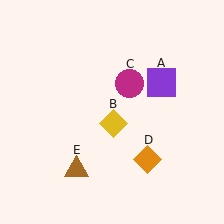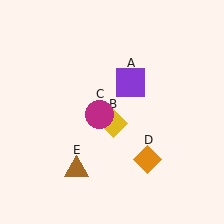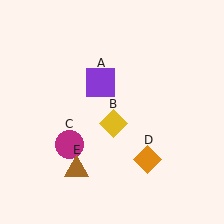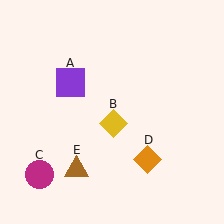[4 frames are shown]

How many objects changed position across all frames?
2 objects changed position: purple square (object A), magenta circle (object C).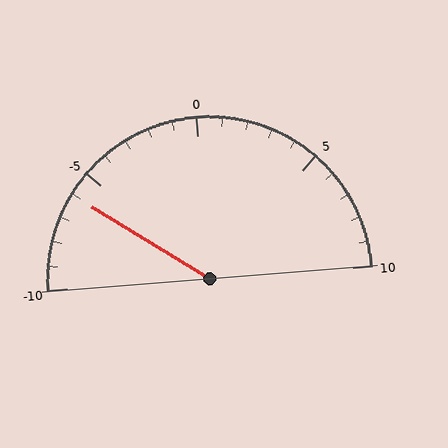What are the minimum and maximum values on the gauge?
The gauge ranges from -10 to 10.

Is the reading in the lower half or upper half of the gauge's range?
The reading is in the lower half of the range (-10 to 10).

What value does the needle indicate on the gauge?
The needle indicates approximately -6.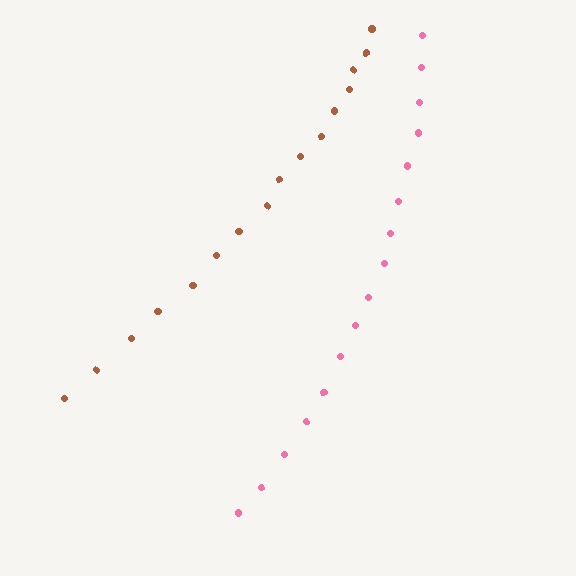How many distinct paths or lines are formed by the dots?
There are 2 distinct paths.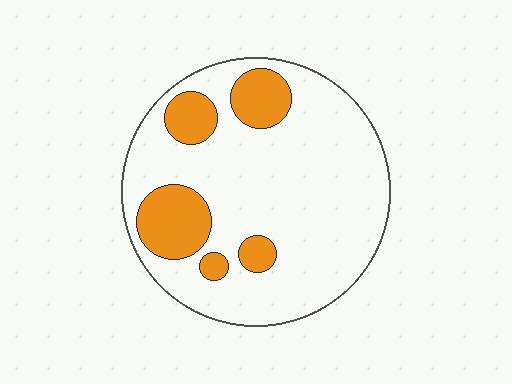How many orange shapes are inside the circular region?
5.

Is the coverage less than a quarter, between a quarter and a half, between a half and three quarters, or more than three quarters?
Less than a quarter.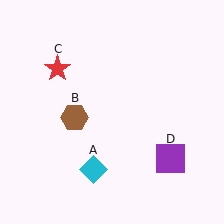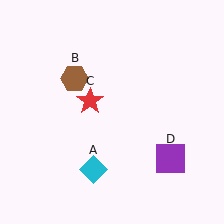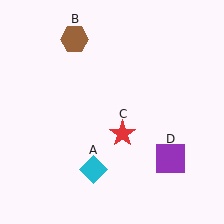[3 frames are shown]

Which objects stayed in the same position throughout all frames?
Cyan diamond (object A) and purple square (object D) remained stationary.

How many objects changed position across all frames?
2 objects changed position: brown hexagon (object B), red star (object C).